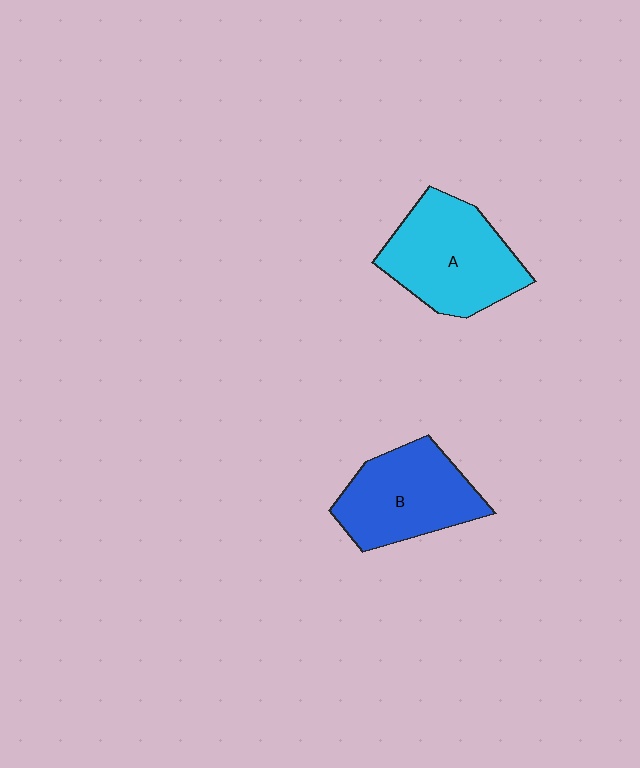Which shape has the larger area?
Shape A (cyan).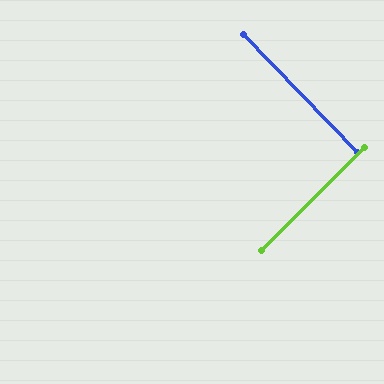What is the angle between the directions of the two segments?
Approximately 89 degrees.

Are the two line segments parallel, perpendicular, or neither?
Perpendicular — they meet at approximately 89°.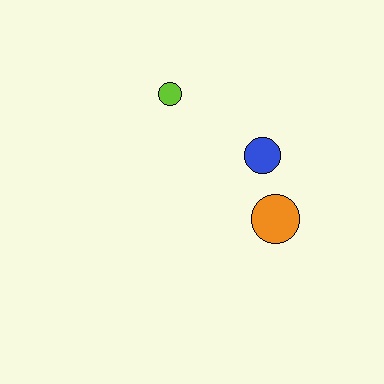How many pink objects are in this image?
There are no pink objects.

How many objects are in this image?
There are 3 objects.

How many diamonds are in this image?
There are no diamonds.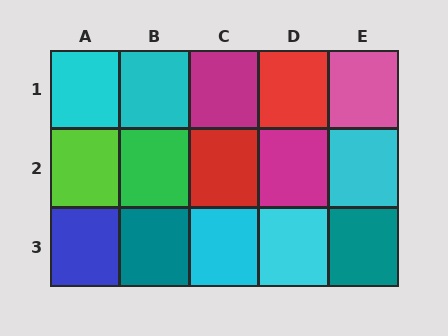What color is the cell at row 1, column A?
Cyan.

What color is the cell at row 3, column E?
Teal.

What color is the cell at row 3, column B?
Teal.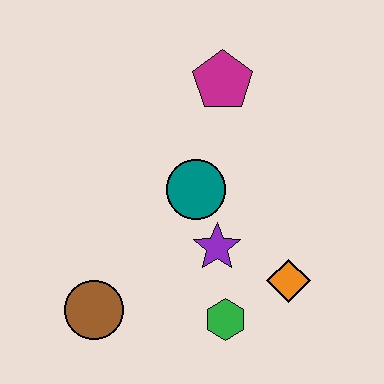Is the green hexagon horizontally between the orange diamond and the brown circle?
Yes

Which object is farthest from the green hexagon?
The magenta pentagon is farthest from the green hexagon.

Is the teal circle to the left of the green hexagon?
Yes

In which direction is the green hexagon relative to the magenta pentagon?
The green hexagon is below the magenta pentagon.